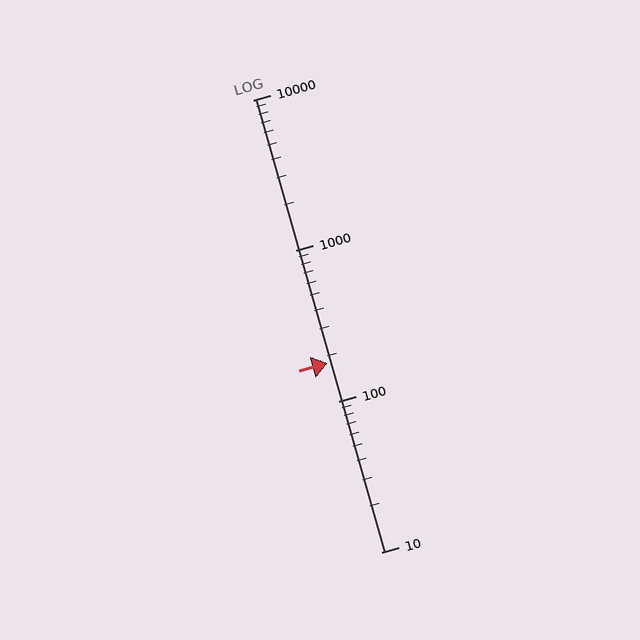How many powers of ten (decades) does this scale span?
The scale spans 3 decades, from 10 to 10000.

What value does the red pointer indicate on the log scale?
The pointer indicates approximately 180.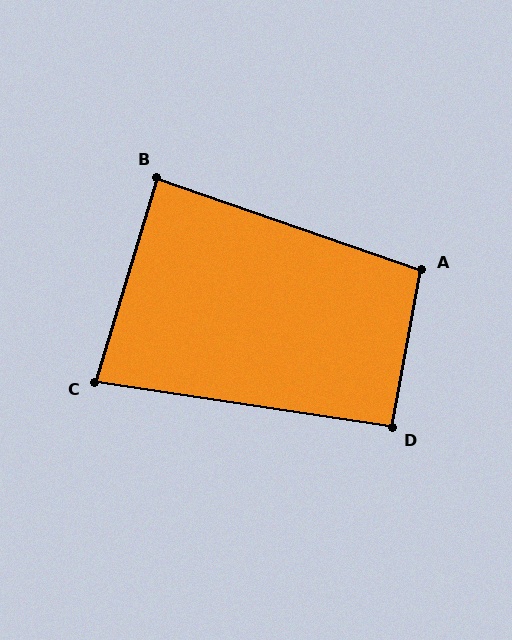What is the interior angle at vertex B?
Approximately 88 degrees (approximately right).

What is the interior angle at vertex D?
Approximately 92 degrees (approximately right).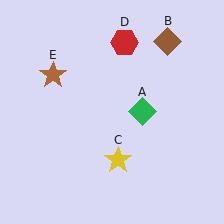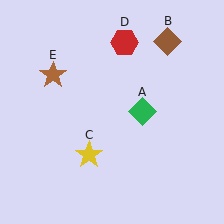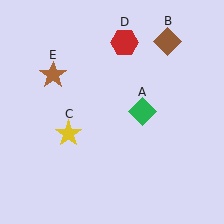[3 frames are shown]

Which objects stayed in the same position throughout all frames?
Green diamond (object A) and brown diamond (object B) and red hexagon (object D) and brown star (object E) remained stationary.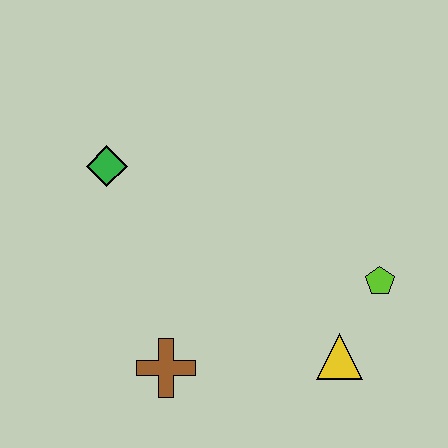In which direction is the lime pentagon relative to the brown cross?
The lime pentagon is to the right of the brown cross.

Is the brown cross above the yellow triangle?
No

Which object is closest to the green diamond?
The brown cross is closest to the green diamond.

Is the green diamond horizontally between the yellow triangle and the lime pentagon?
No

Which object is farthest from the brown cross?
The lime pentagon is farthest from the brown cross.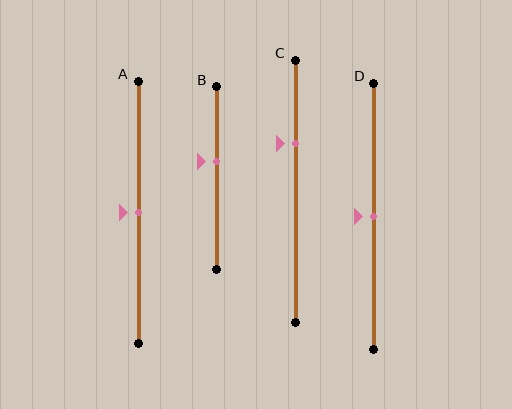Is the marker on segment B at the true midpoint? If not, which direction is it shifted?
No, the marker on segment B is shifted upward by about 9% of the segment length.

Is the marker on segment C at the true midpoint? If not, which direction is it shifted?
No, the marker on segment C is shifted upward by about 18% of the segment length.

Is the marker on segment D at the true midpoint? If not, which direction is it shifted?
Yes, the marker on segment D is at the true midpoint.